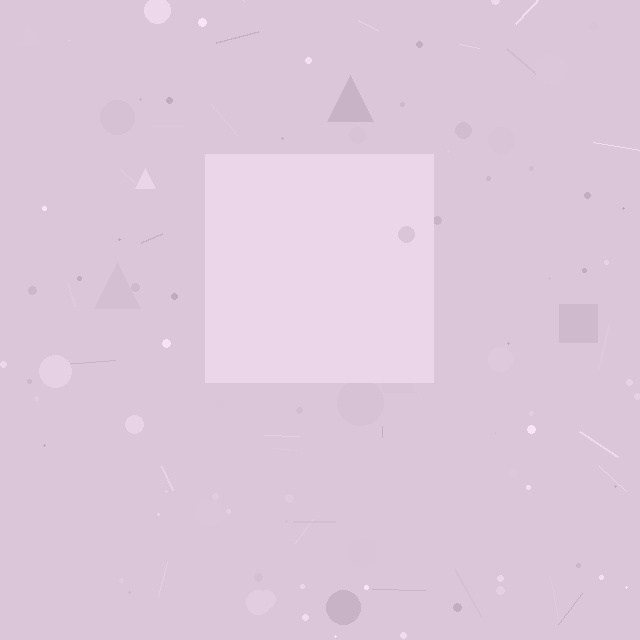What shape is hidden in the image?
A square is hidden in the image.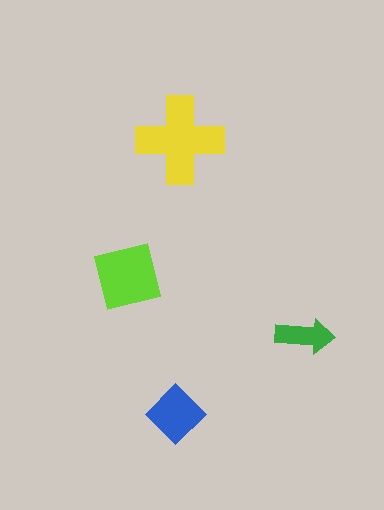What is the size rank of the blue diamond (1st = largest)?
3rd.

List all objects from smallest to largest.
The green arrow, the blue diamond, the lime square, the yellow cross.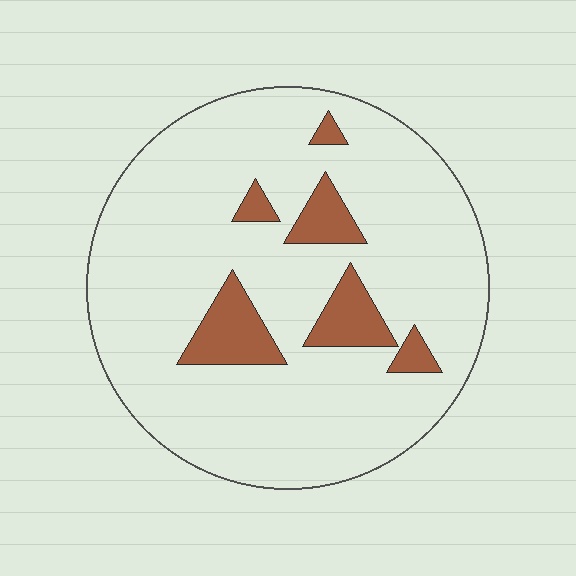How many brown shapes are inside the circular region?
6.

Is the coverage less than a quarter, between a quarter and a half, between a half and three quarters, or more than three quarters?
Less than a quarter.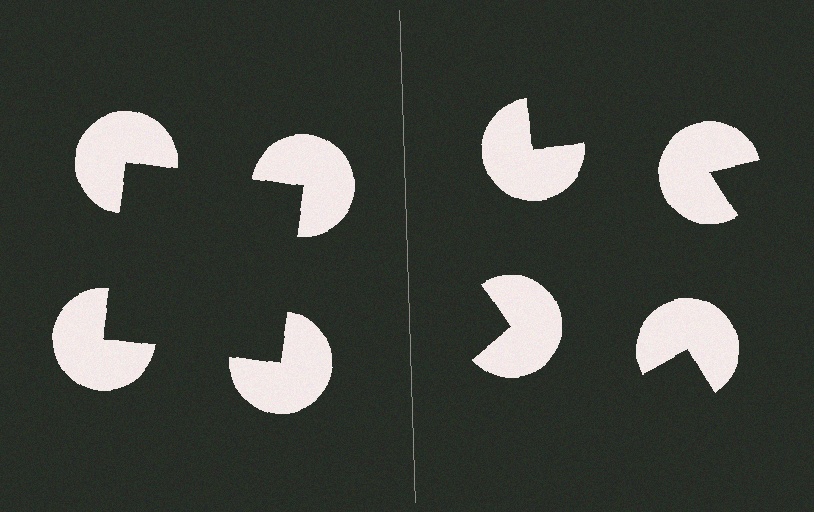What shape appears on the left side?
An illusory square.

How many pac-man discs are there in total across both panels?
8 — 4 on each side.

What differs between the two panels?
The pac-man discs are positioned identically on both sides; only the wedge orientations differ. On the left they align to a square; on the right they are misaligned.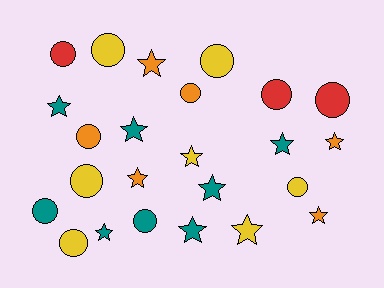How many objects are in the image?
There are 24 objects.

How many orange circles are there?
There are 2 orange circles.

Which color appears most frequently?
Teal, with 8 objects.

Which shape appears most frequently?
Star, with 12 objects.